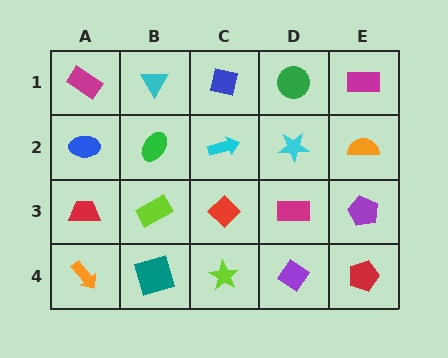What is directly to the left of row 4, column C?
A teal square.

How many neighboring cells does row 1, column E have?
2.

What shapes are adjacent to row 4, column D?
A magenta rectangle (row 3, column D), a lime star (row 4, column C), a red pentagon (row 4, column E).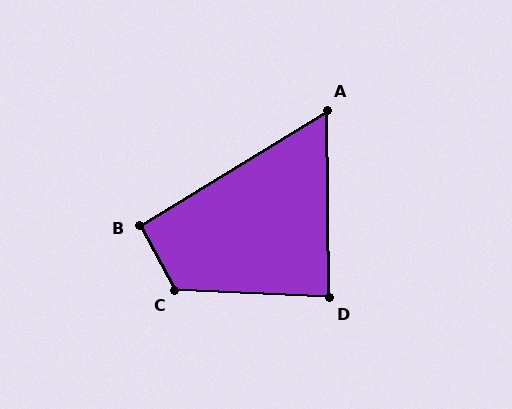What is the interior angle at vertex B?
Approximately 93 degrees (approximately right).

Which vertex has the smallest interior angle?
A, at approximately 59 degrees.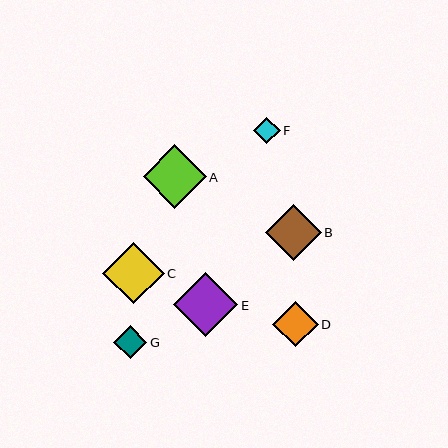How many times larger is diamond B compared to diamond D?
Diamond B is approximately 1.2 times the size of diamond D.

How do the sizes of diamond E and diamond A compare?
Diamond E and diamond A are approximately the same size.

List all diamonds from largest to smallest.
From largest to smallest: E, A, C, B, D, G, F.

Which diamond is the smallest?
Diamond F is the smallest with a size of approximately 27 pixels.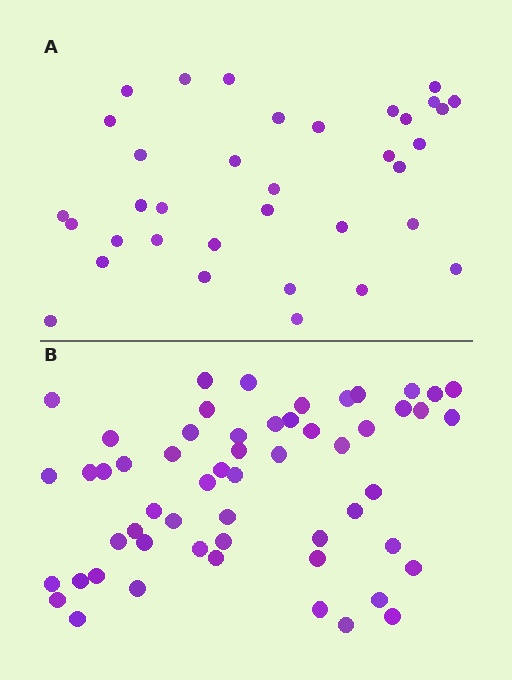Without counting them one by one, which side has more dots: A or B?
Region B (the bottom region) has more dots.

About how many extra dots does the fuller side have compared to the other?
Region B has approximately 20 more dots than region A.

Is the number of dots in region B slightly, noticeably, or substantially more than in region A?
Region B has substantially more. The ratio is roughly 1.6 to 1.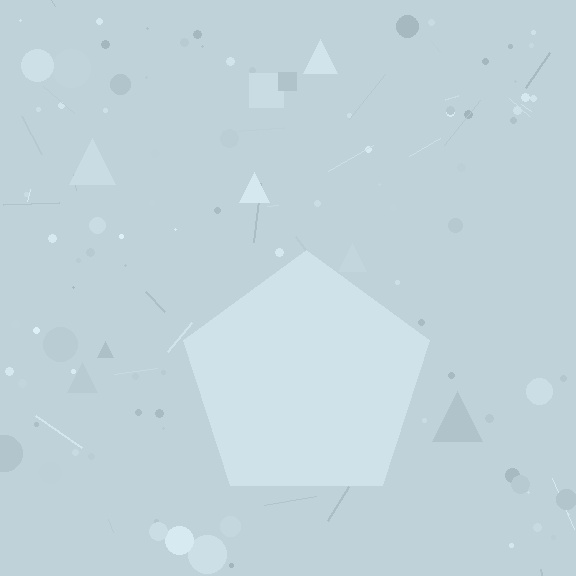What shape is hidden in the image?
A pentagon is hidden in the image.